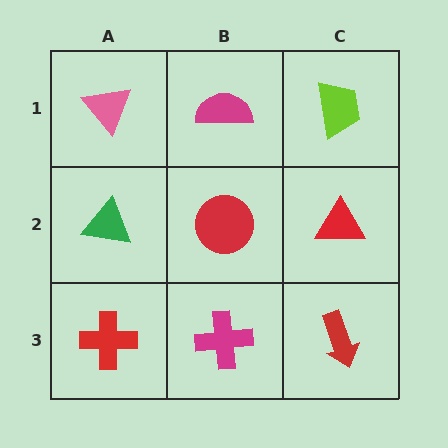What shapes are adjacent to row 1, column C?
A red triangle (row 2, column C), a magenta semicircle (row 1, column B).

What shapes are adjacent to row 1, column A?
A green triangle (row 2, column A), a magenta semicircle (row 1, column B).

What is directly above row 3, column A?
A green triangle.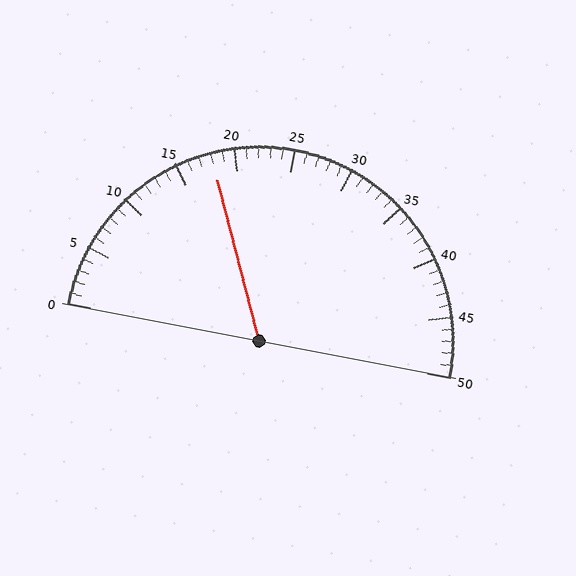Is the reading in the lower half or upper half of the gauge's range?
The reading is in the lower half of the range (0 to 50).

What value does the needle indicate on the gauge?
The needle indicates approximately 18.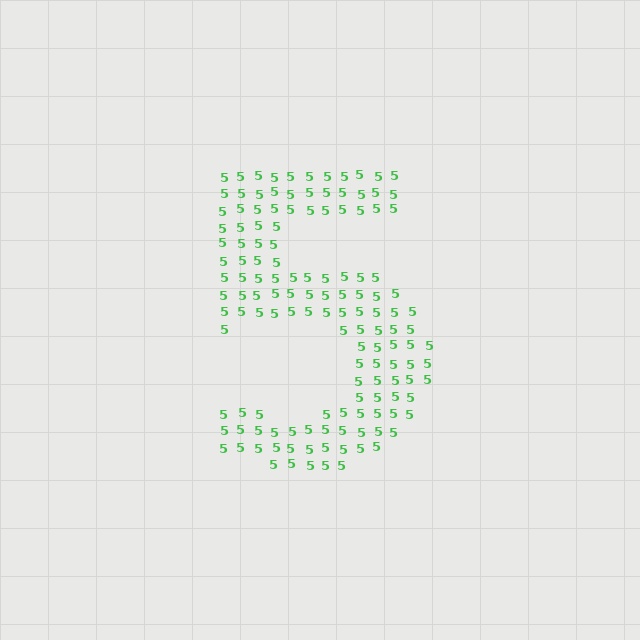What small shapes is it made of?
It is made of small digit 5's.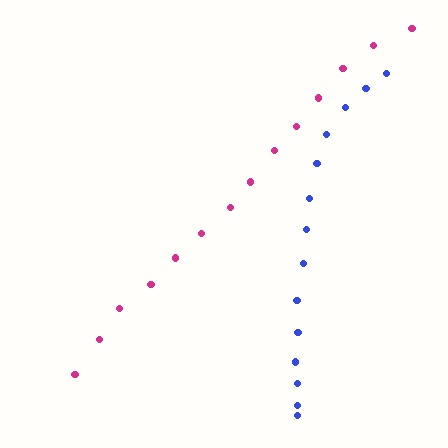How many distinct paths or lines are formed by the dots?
There are 2 distinct paths.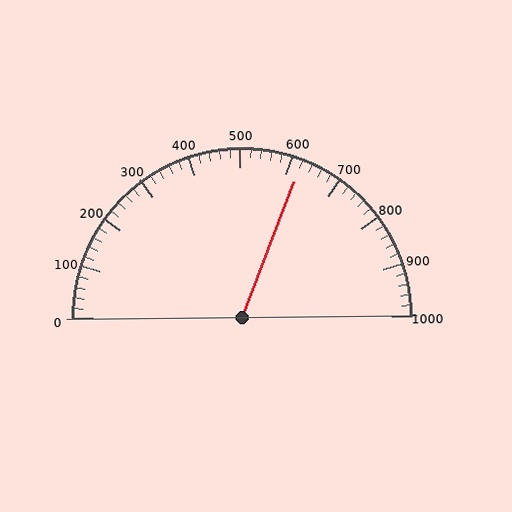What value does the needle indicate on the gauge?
The needle indicates approximately 620.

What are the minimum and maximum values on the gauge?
The gauge ranges from 0 to 1000.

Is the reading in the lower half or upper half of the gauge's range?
The reading is in the upper half of the range (0 to 1000).